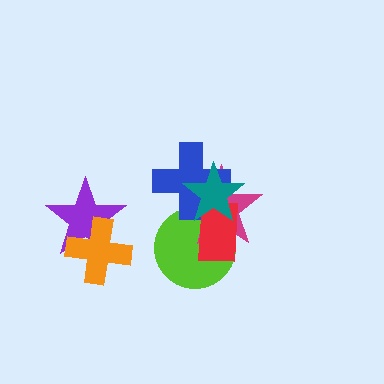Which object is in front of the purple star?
The orange cross is in front of the purple star.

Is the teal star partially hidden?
No, no other shape covers it.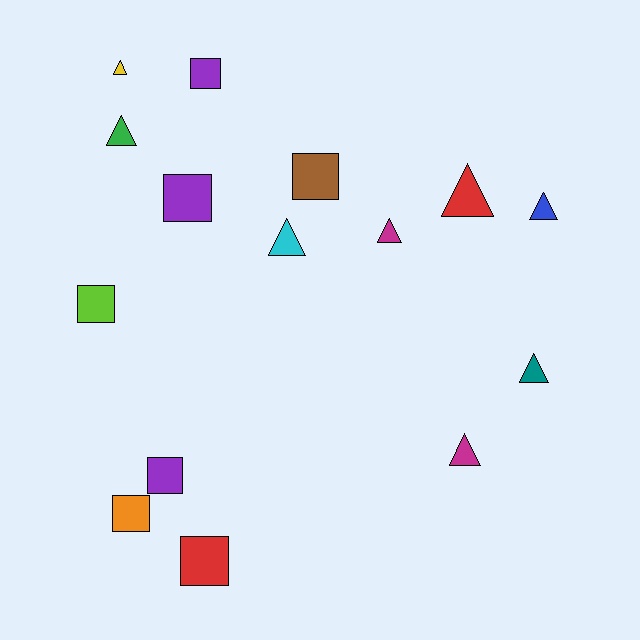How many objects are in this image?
There are 15 objects.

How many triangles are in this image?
There are 8 triangles.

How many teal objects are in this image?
There is 1 teal object.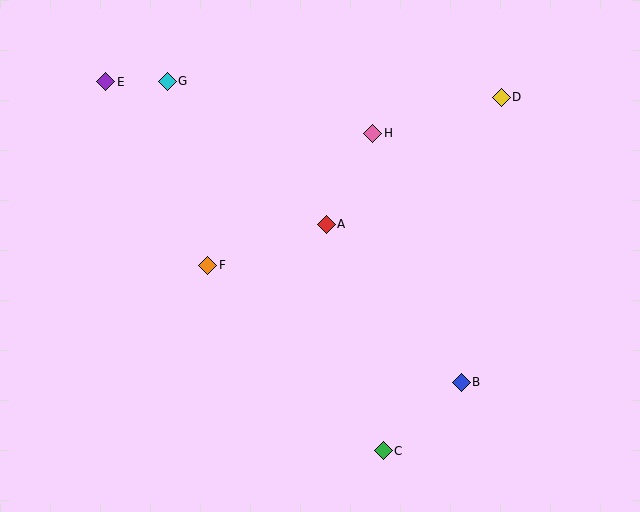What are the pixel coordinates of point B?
Point B is at (461, 382).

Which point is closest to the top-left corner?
Point E is closest to the top-left corner.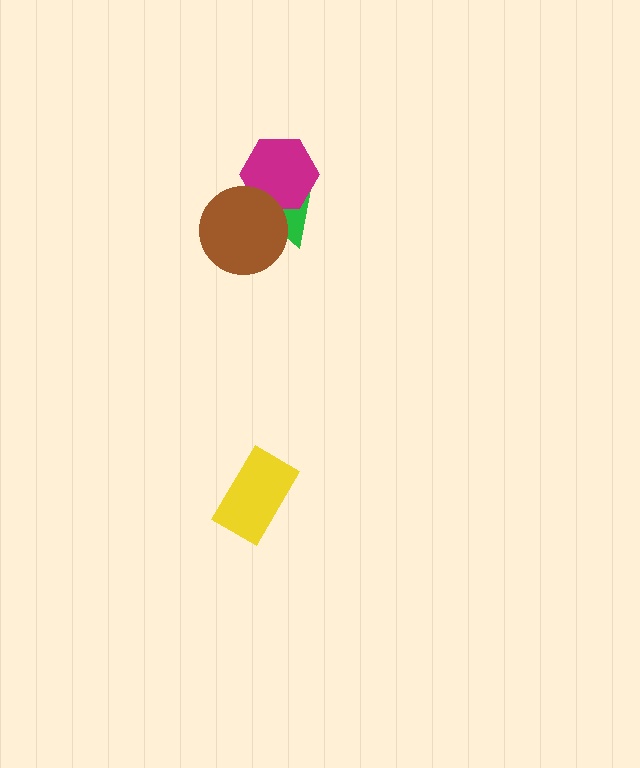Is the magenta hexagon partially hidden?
Yes, it is partially covered by another shape.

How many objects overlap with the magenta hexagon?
2 objects overlap with the magenta hexagon.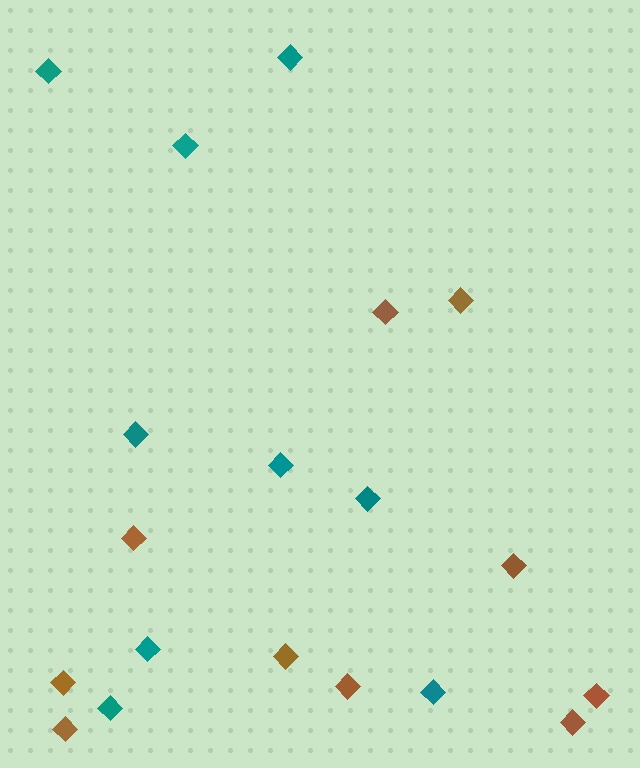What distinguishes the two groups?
There are 2 groups: one group of teal diamonds (9) and one group of brown diamonds (10).